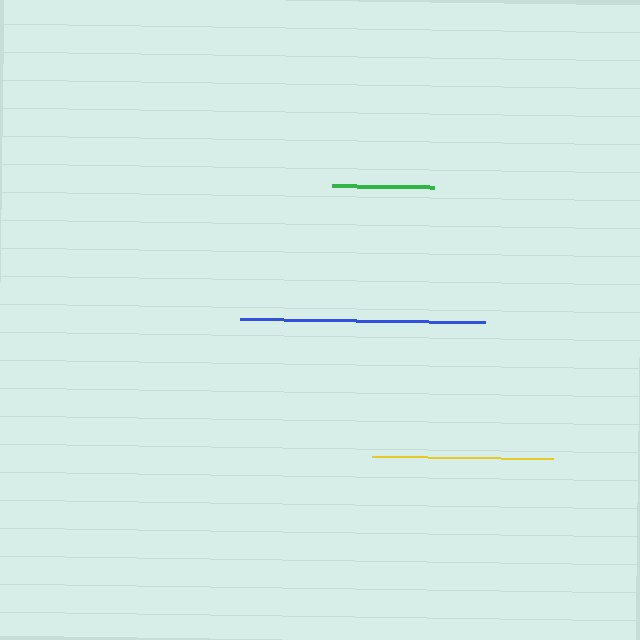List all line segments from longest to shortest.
From longest to shortest: blue, yellow, green.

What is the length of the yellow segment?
The yellow segment is approximately 180 pixels long.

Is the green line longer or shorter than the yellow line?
The yellow line is longer than the green line.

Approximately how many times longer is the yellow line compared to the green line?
The yellow line is approximately 1.8 times the length of the green line.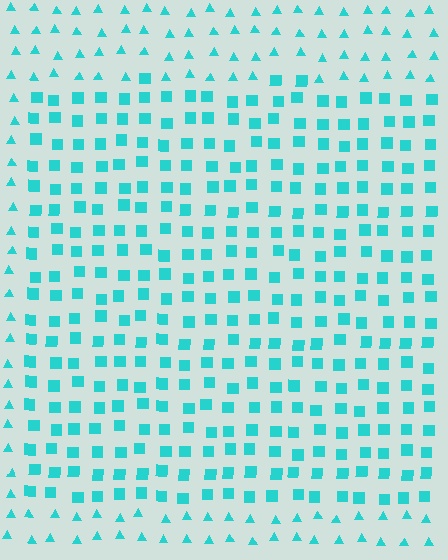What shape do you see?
I see a rectangle.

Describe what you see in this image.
The image is filled with small cyan elements arranged in a uniform grid. A rectangle-shaped region contains squares, while the surrounding area contains triangles. The boundary is defined purely by the change in element shape.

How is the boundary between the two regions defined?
The boundary is defined by a change in element shape: squares inside vs. triangles outside. All elements share the same color and spacing.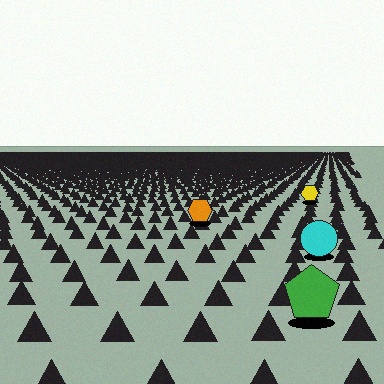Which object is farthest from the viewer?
The yellow hexagon is farthest from the viewer. It appears smaller and the ground texture around it is denser.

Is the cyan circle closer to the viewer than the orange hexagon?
Yes. The cyan circle is closer — you can tell from the texture gradient: the ground texture is coarser near it.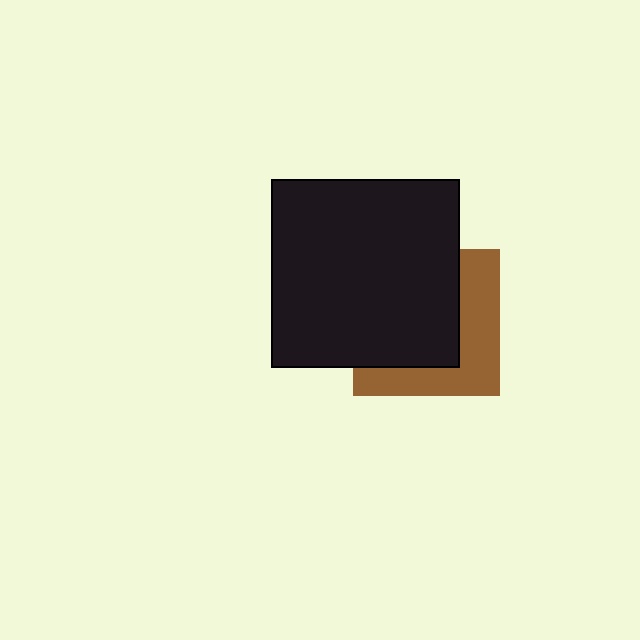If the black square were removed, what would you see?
You would see the complete brown square.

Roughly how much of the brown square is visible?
A small part of it is visible (roughly 41%).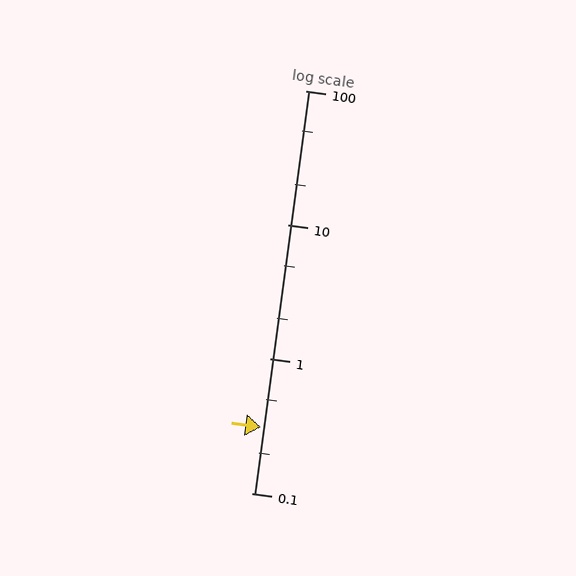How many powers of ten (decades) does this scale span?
The scale spans 3 decades, from 0.1 to 100.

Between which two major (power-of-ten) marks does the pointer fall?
The pointer is between 0.1 and 1.